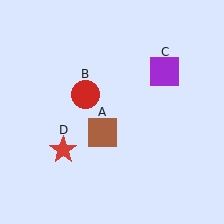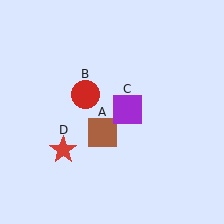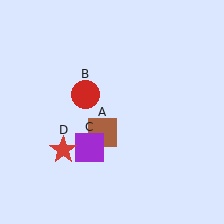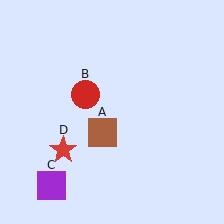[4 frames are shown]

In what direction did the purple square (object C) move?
The purple square (object C) moved down and to the left.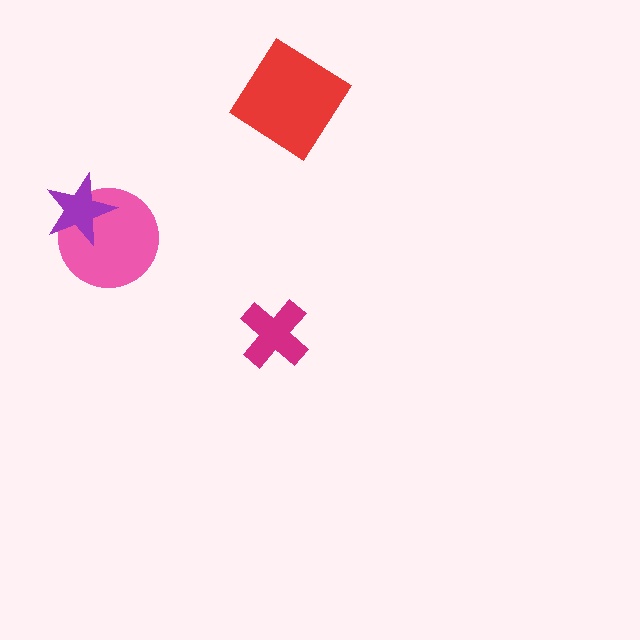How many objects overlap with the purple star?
1 object overlaps with the purple star.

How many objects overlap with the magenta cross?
0 objects overlap with the magenta cross.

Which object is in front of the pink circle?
The purple star is in front of the pink circle.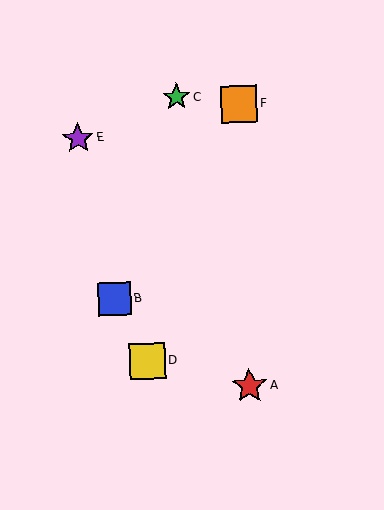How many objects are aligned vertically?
2 objects (A, F) are aligned vertically.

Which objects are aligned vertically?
Objects A, F are aligned vertically.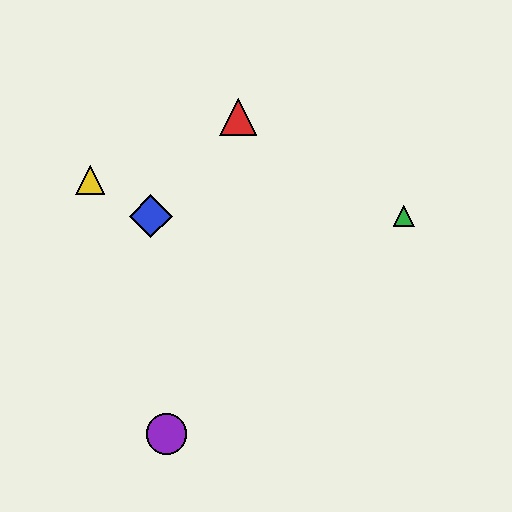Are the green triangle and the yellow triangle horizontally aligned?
No, the green triangle is at y≈216 and the yellow triangle is at y≈180.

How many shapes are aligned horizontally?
2 shapes (the blue diamond, the green triangle) are aligned horizontally.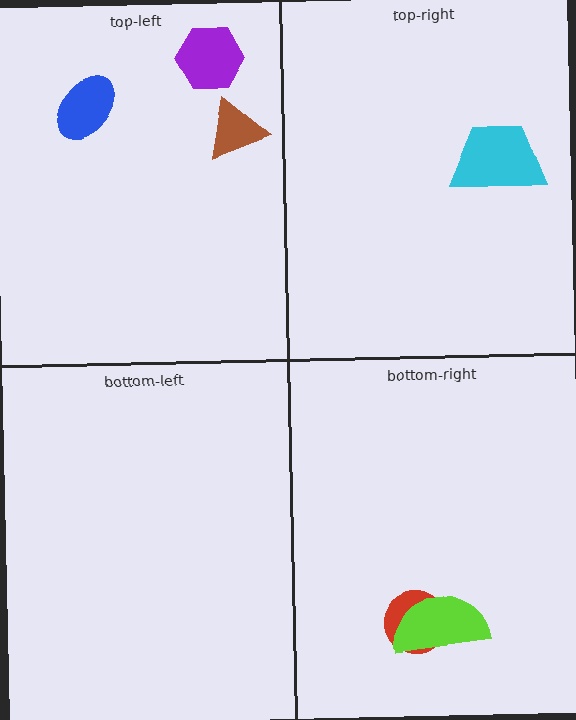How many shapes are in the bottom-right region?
2.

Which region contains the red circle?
The bottom-right region.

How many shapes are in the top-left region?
3.